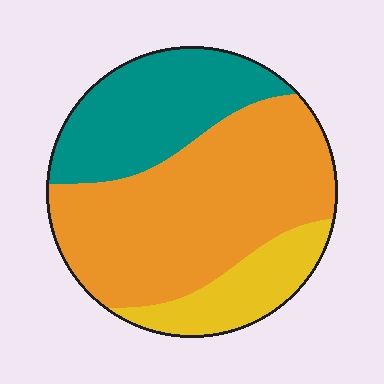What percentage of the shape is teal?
Teal takes up about one quarter (1/4) of the shape.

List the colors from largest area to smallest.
From largest to smallest: orange, teal, yellow.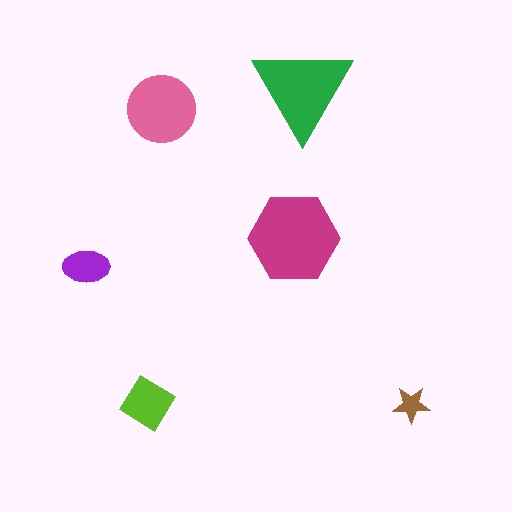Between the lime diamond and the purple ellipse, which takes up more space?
The lime diamond.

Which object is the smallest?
The brown star.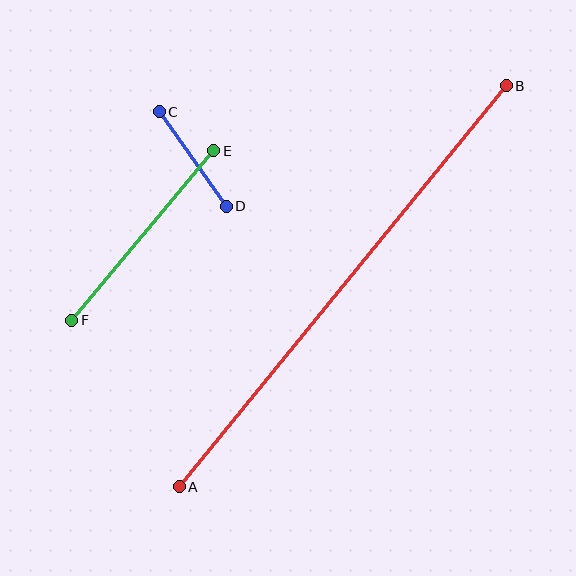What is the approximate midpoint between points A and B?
The midpoint is at approximately (343, 286) pixels.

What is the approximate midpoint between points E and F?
The midpoint is at approximately (143, 235) pixels.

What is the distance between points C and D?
The distance is approximately 116 pixels.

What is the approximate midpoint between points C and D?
The midpoint is at approximately (193, 159) pixels.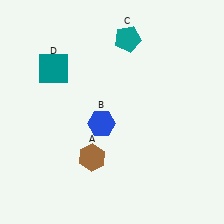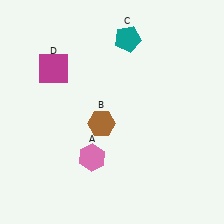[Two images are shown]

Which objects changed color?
A changed from brown to pink. B changed from blue to brown. D changed from teal to magenta.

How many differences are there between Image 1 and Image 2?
There are 3 differences between the two images.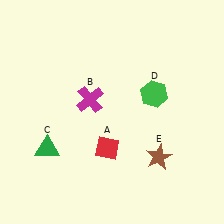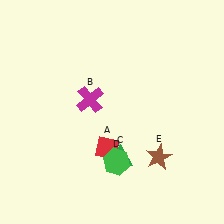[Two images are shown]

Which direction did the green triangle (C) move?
The green triangle (C) moved right.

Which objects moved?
The objects that moved are: the green triangle (C), the green hexagon (D).